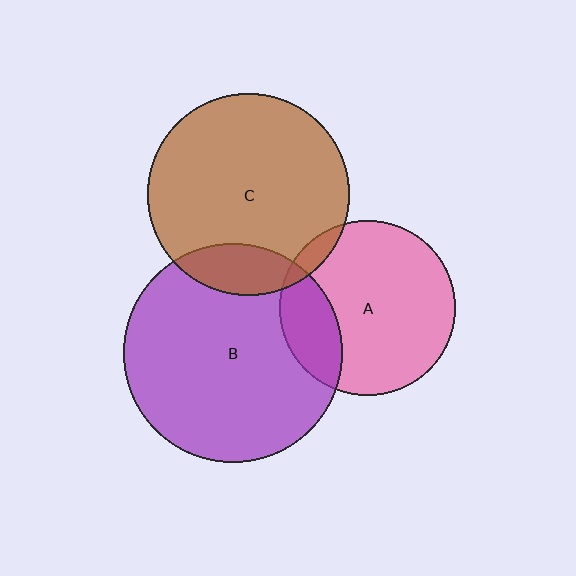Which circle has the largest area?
Circle B (purple).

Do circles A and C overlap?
Yes.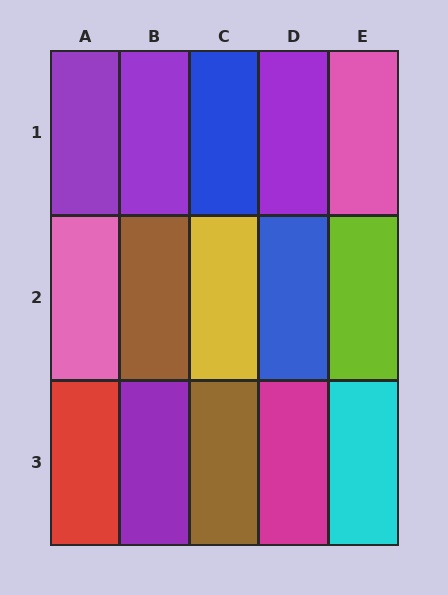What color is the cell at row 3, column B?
Purple.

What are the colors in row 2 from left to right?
Pink, brown, yellow, blue, lime.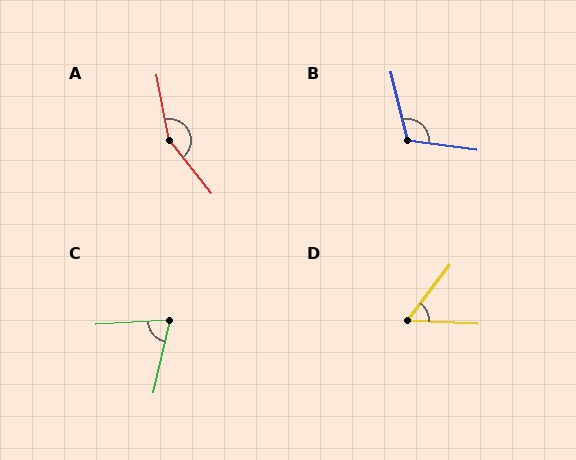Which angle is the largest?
A, at approximately 152 degrees.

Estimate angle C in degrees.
Approximately 73 degrees.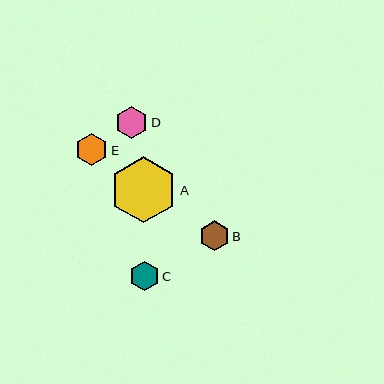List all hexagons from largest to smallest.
From largest to smallest: A, E, D, B, C.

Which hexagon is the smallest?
Hexagon C is the smallest with a size of approximately 29 pixels.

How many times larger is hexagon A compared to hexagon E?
Hexagon A is approximately 2.0 times the size of hexagon E.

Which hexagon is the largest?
Hexagon A is the largest with a size of approximately 66 pixels.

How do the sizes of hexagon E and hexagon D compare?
Hexagon E and hexagon D are approximately the same size.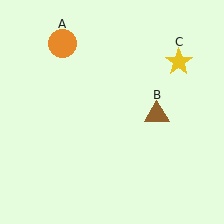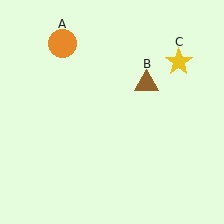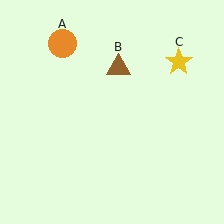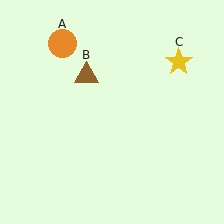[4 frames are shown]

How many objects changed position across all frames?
1 object changed position: brown triangle (object B).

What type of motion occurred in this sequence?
The brown triangle (object B) rotated counterclockwise around the center of the scene.